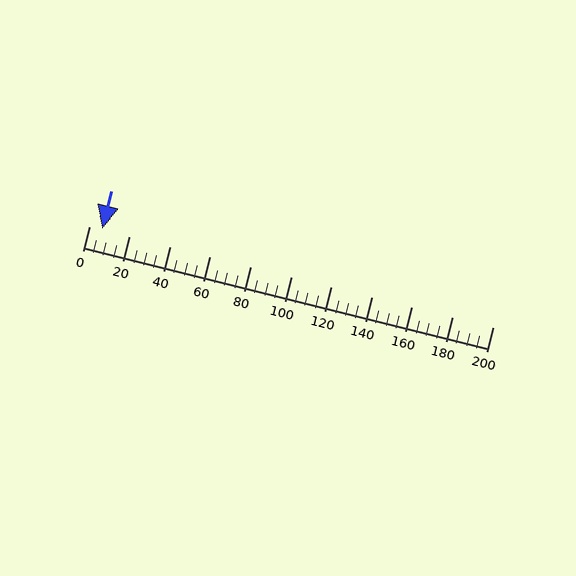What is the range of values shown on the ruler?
The ruler shows values from 0 to 200.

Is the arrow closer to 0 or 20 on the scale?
The arrow is closer to 0.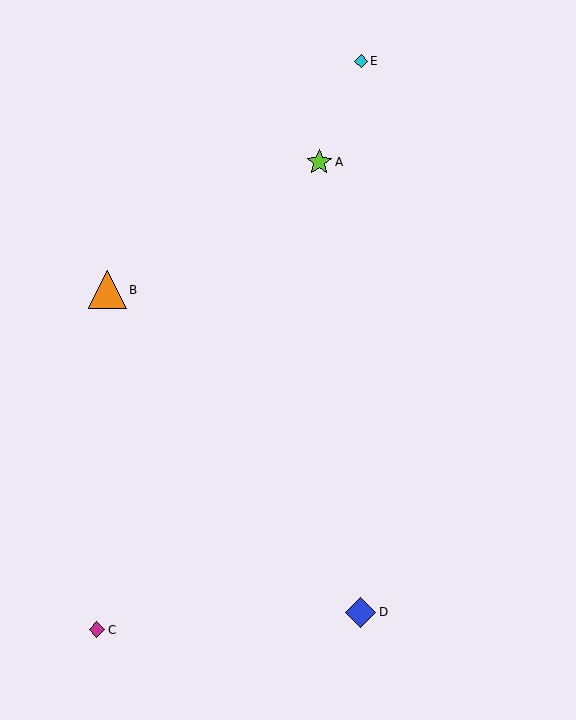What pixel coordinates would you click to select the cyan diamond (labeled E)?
Click at (361, 61) to select the cyan diamond E.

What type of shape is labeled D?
Shape D is a blue diamond.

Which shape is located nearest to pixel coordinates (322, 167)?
The lime star (labeled A) at (319, 162) is nearest to that location.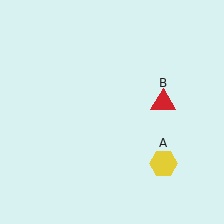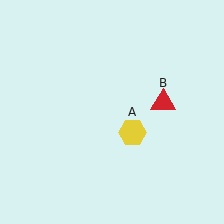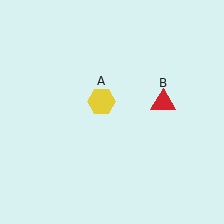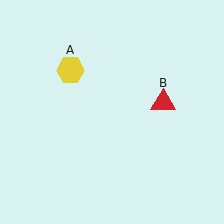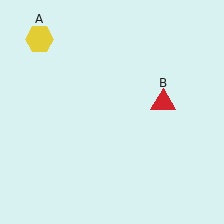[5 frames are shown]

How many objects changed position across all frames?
1 object changed position: yellow hexagon (object A).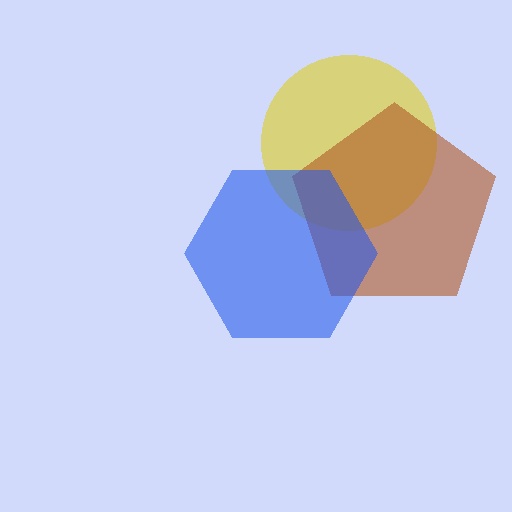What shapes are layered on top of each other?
The layered shapes are: a yellow circle, a brown pentagon, a blue hexagon.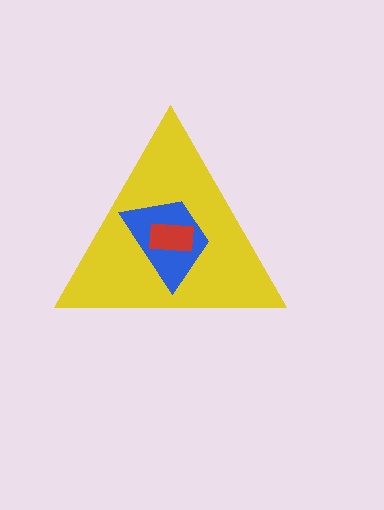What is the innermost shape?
The red rectangle.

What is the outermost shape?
The yellow triangle.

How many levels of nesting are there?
3.